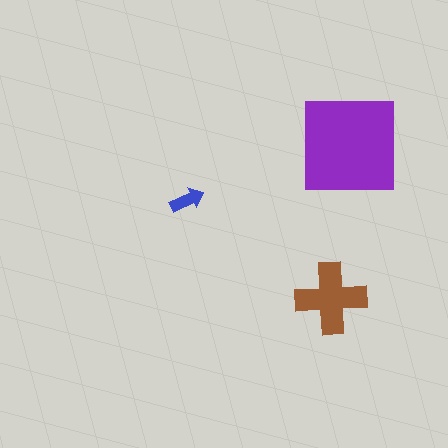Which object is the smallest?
The blue arrow.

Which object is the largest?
The purple square.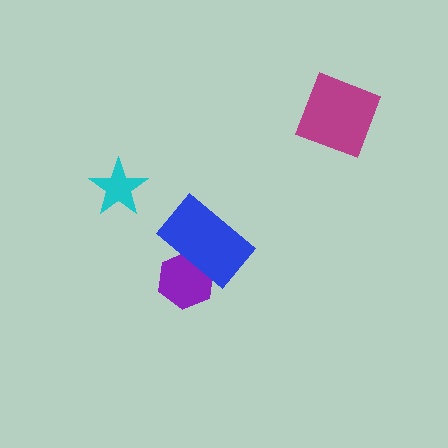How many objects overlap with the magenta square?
0 objects overlap with the magenta square.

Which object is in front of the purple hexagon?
The blue rectangle is in front of the purple hexagon.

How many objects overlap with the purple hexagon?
1 object overlaps with the purple hexagon.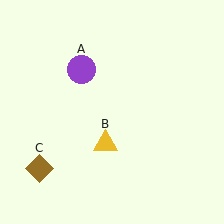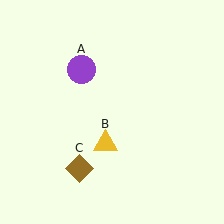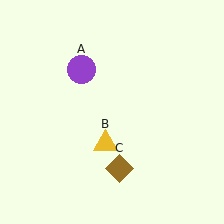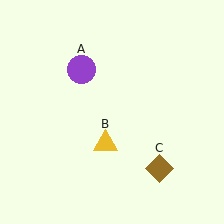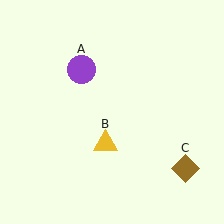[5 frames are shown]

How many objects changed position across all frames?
1 object changed position: brown diamond (object C).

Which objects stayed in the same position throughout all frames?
Purple circle (object A) and yellow triangle (object B) remained stationary.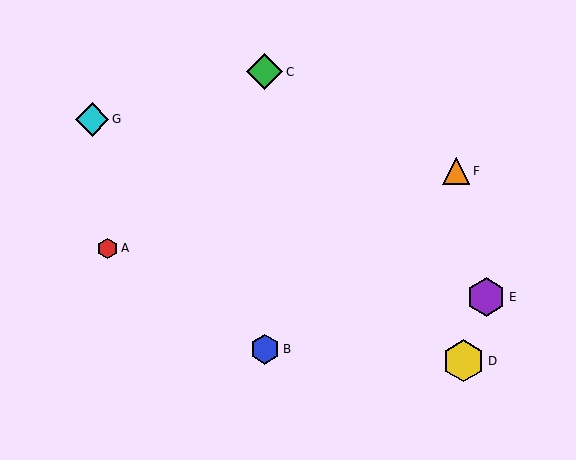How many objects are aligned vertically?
2 objects (B, C) are aligned vertically.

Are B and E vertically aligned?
No, B is at x≈265 and E is at x≈486.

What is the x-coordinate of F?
Object F is at x≈456.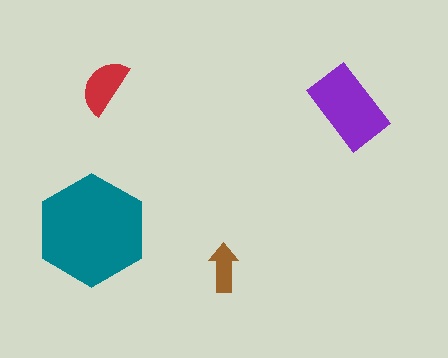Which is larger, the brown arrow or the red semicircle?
The red semicircle.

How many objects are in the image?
There are 4 objects in the image.